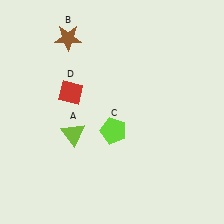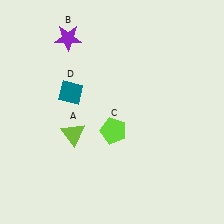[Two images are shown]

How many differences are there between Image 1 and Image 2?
There are 2 differences between the two images.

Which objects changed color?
B changed from brown to purple. D changed from red to teal.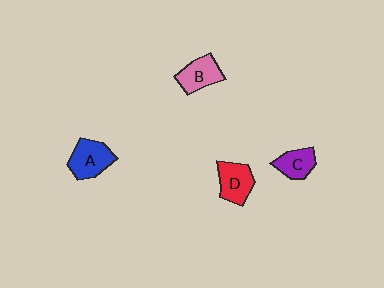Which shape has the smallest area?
Shape C (purple).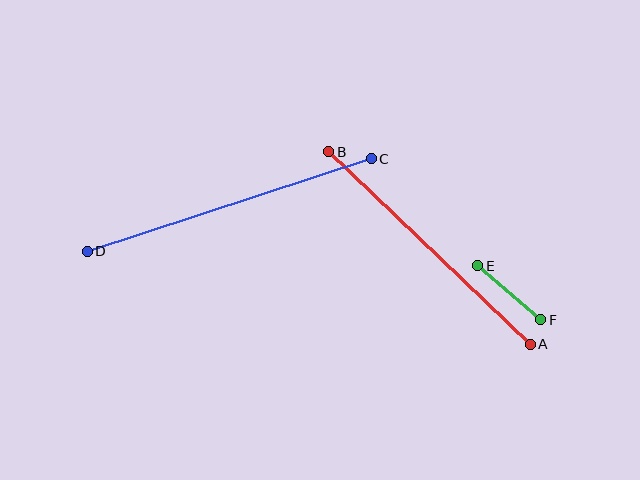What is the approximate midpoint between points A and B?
The midpoint is at approximately (430, 248) pixels.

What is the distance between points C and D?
The distance is approximately 299 pixels.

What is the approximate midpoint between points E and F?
The midpoint is at approximately (509, 293) pixels.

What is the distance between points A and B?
The distance is approximately 279 pixels.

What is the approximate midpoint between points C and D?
The midpoint is at approximately (229, 205) pixels.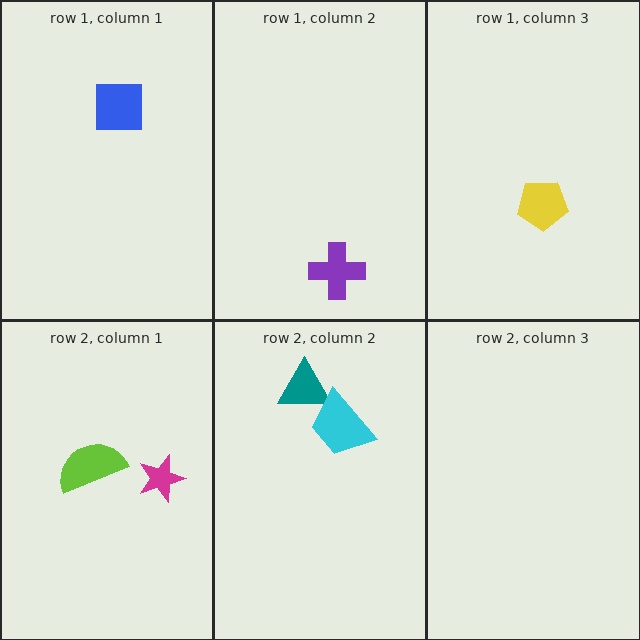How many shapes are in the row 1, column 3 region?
1.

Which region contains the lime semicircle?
The row 2, column 1 region.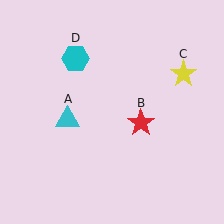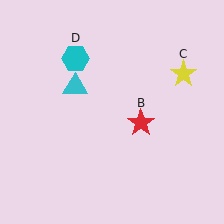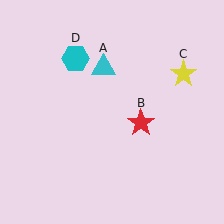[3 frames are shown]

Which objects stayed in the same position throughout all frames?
Red star (object B) and yellow star (object C) and cyan hexagon (object D) remained stationary.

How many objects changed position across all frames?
1 object changed position: cyan triangle (object A).